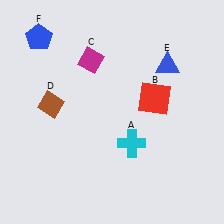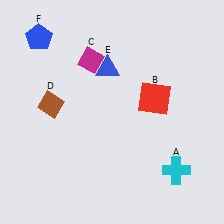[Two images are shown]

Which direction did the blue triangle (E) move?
The blue triangle (E) moved left.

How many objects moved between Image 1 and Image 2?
2 objects moved between the two images.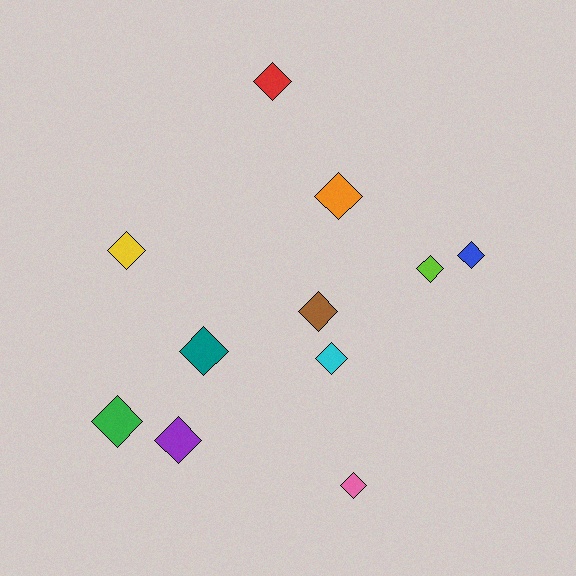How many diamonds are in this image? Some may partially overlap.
There are 11 diamonds.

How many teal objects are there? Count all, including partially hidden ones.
There is 1 teal object.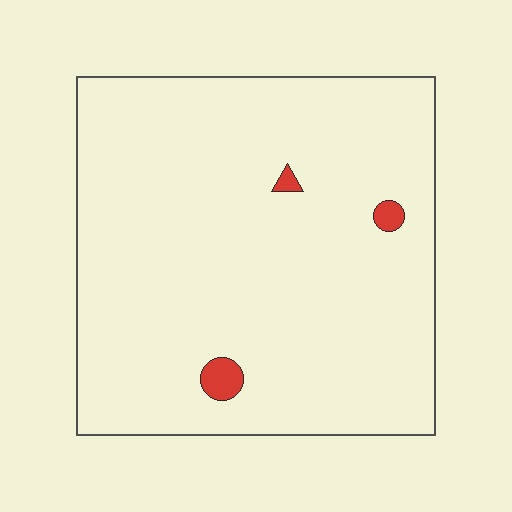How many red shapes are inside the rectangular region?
3.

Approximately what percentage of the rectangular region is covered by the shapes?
Approximately 0%.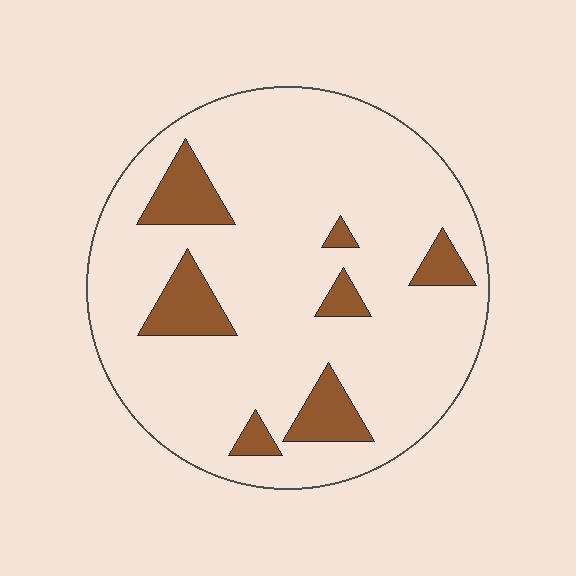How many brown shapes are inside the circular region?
7.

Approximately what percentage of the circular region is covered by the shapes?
Approximately 15%.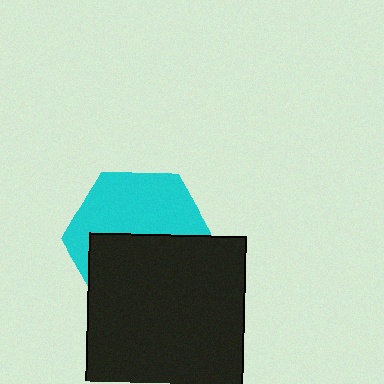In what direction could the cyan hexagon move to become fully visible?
The cyan hexagon could move up. That would shift it out from behind the black square entirely.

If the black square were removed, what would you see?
You would see the complete cyan hexagon.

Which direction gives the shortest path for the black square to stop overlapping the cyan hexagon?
Moving down gives the shortest separation.